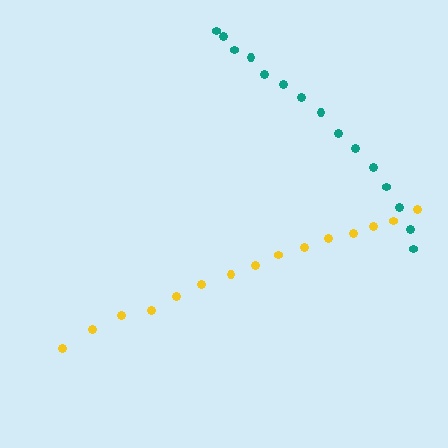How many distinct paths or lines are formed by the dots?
There are 2 distinct paths.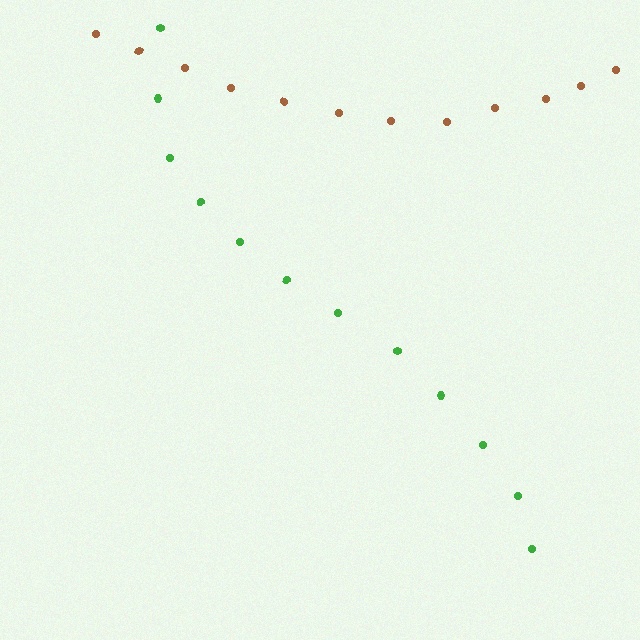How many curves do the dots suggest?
There are 2 distinct paths.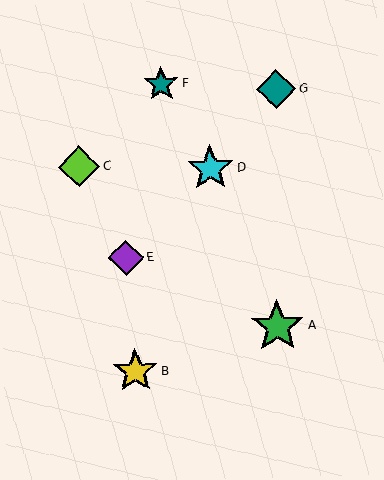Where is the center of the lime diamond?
The center of the lime diamond is at (79, 167).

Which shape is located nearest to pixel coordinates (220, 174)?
The cyan star (labeled D) at (210, 168) is nearest to that location.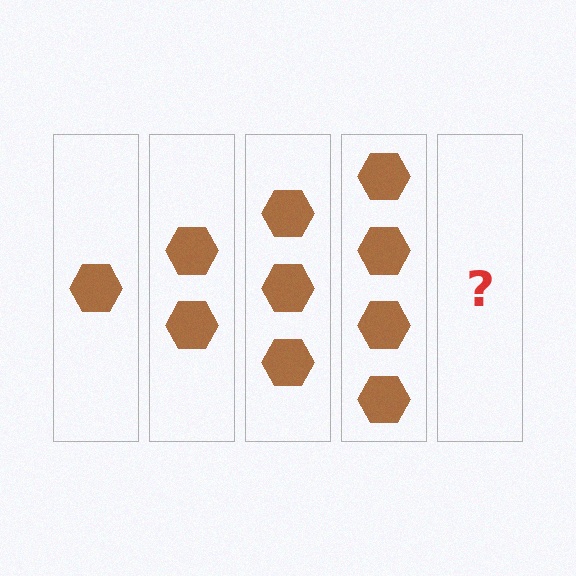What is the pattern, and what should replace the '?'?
The pattern is that each step adds one more hexagon. The '?' should be 5 hexagons.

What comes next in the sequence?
The next element should be 5 hexagons.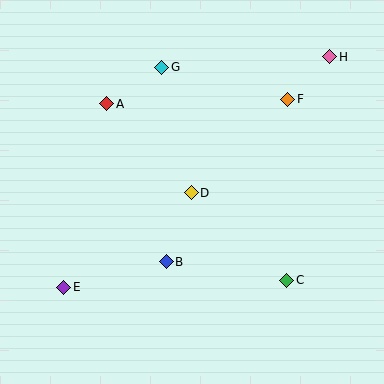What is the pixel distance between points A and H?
The distance between A and H is 228 pixels.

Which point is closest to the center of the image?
Point D at (191, 193) is closest to the center.